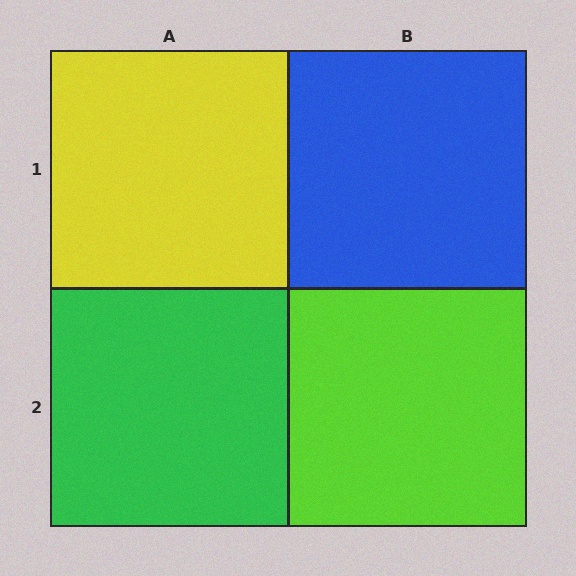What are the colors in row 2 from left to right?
Green, lime.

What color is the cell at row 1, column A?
Yellow.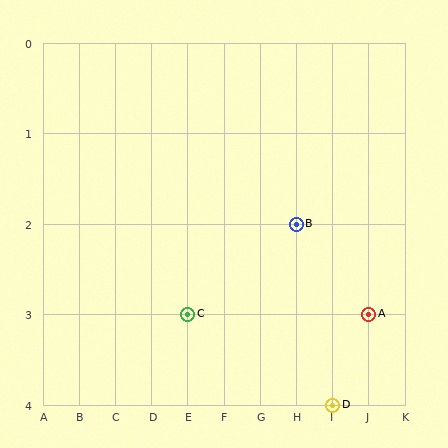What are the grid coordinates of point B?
Point B is at grid coordinates (H, 2).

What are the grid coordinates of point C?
Point C is at grid coordinates (E, 3).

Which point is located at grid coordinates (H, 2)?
Point B is at (H, 2).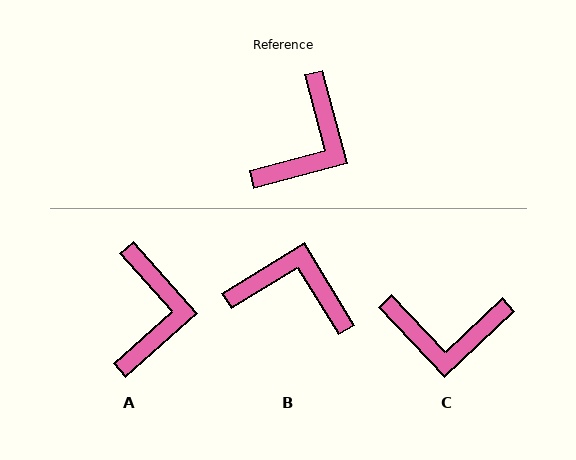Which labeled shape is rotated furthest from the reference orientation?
B, about 107 degrees away.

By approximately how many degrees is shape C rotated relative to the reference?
Approximately 62 degrees clockwise.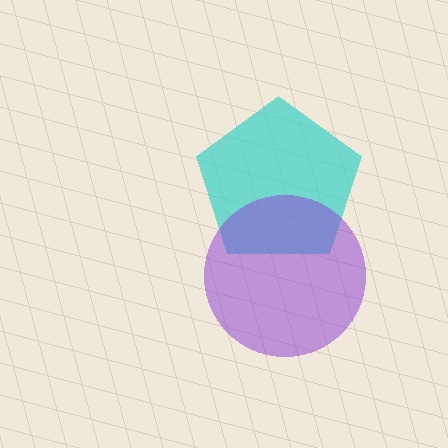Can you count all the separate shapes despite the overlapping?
Yes, there are 2 separate shapes.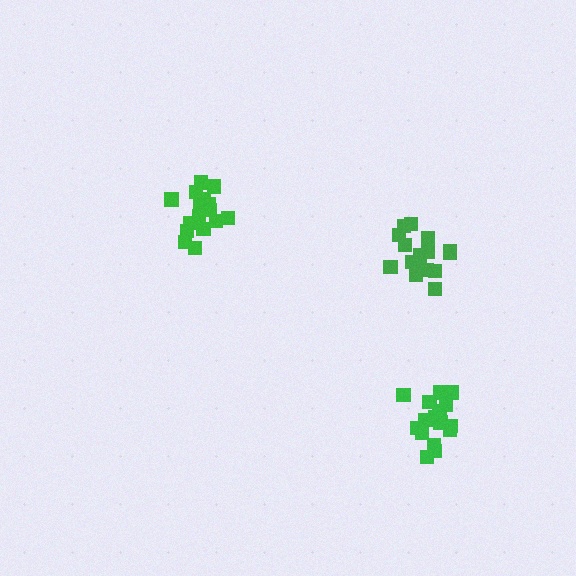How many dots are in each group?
Group 1: 15 dots, Group 2: 16 dots, Group 3: 17 dots (48 total).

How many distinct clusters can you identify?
There are 3 distinct clusters.